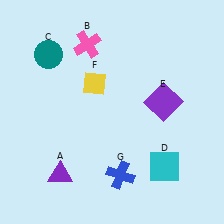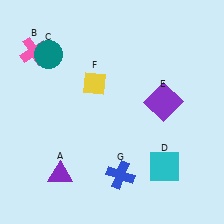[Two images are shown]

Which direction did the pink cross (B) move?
The pink cross (B) moved left.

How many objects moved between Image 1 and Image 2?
1 object moved between the two images.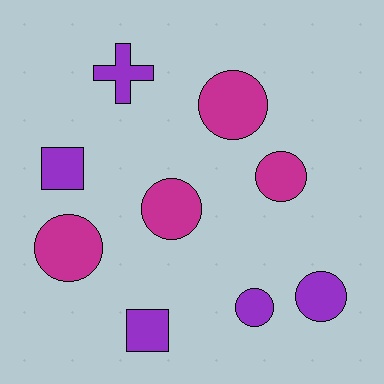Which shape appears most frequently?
Circle, with 6 objects.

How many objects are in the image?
There are 9 objects.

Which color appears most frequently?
Purple, with 5 objects.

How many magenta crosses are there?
There are no magenta crosses.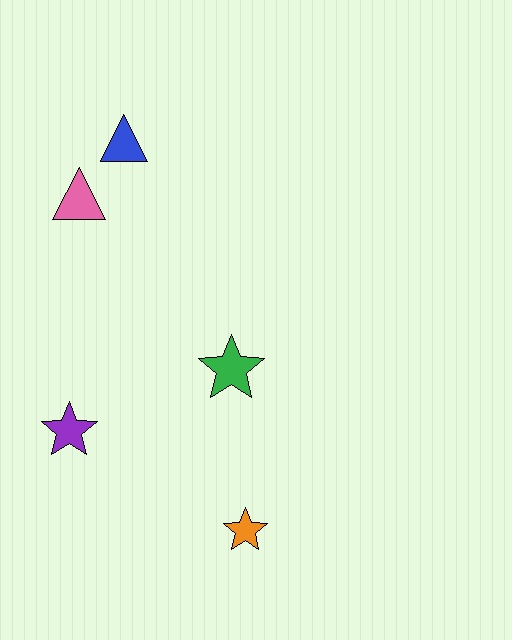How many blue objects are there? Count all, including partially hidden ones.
There is 1 blue object.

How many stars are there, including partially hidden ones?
There are 3 stars.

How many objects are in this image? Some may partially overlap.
There are 5 objects.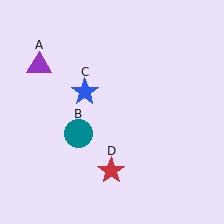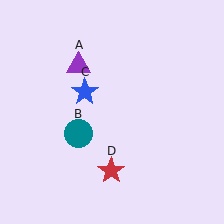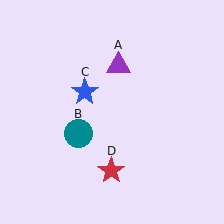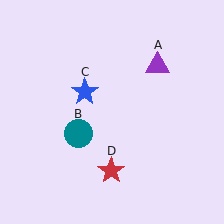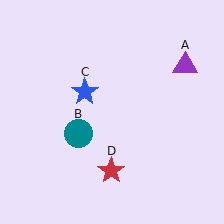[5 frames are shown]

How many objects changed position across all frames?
1 object changed position: purple triangle (object A).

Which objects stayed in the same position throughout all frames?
Teal circle (object B) and blue star (object C) and red star (object D) remained stationary.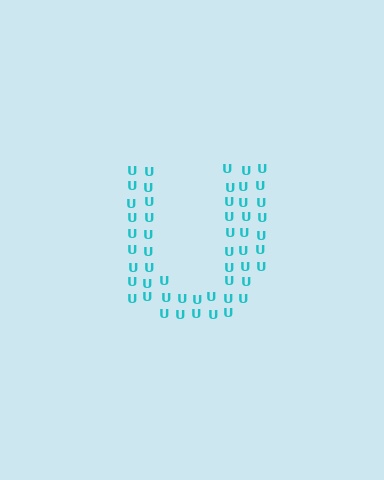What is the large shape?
The large shape is the letter U.